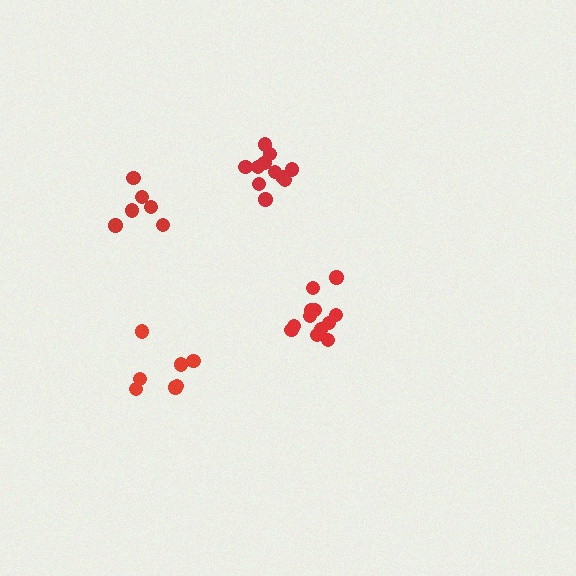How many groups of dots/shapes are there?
There are 4 groups.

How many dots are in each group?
Group 1: 6 dots, Group 2: 7 dots, Group 3: 12 dots, Group 4: 11 dots (36 total).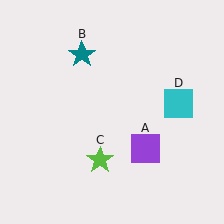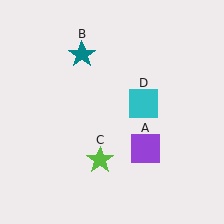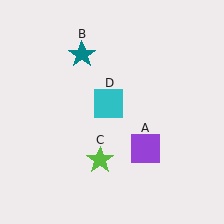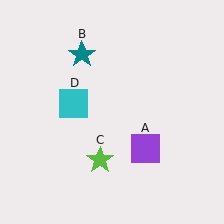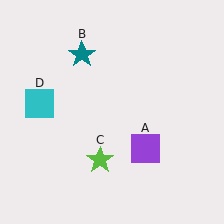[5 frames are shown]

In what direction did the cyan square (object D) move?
The cyan square (object D) moved left.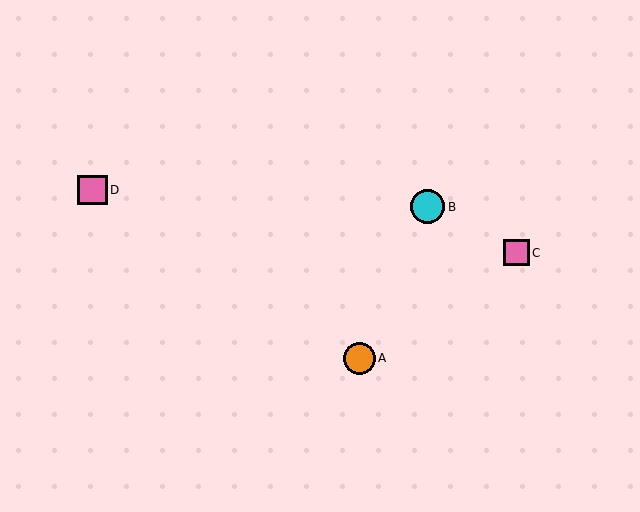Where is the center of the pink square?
The center of the pink square is at (516, 253).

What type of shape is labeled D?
Shape D is a pink square.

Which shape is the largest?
The cyan circle (labeled B) is the largest.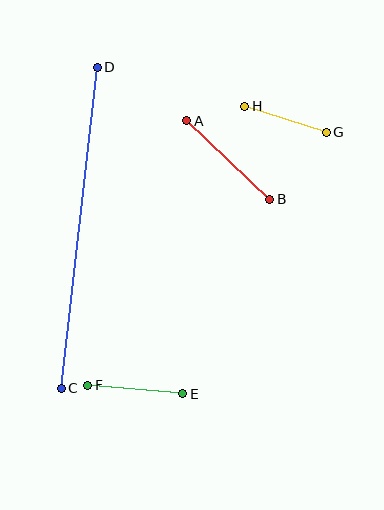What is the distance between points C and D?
The distance is approximately 323 pixels.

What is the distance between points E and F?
The distance is approximately 96 pixels.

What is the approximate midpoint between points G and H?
The midpoint is at approximately (285, 119) pixels.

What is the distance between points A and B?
The distance is approximately 114 pixels.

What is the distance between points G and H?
The distance is approximately 85 pixels.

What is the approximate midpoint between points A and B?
The midpoint is at approximately (228, 160) pixels.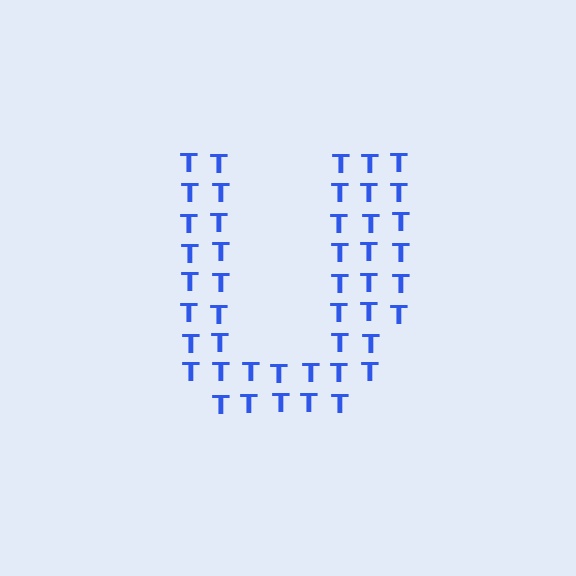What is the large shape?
The large shape is the letter U.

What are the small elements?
The small elements are letter T's.